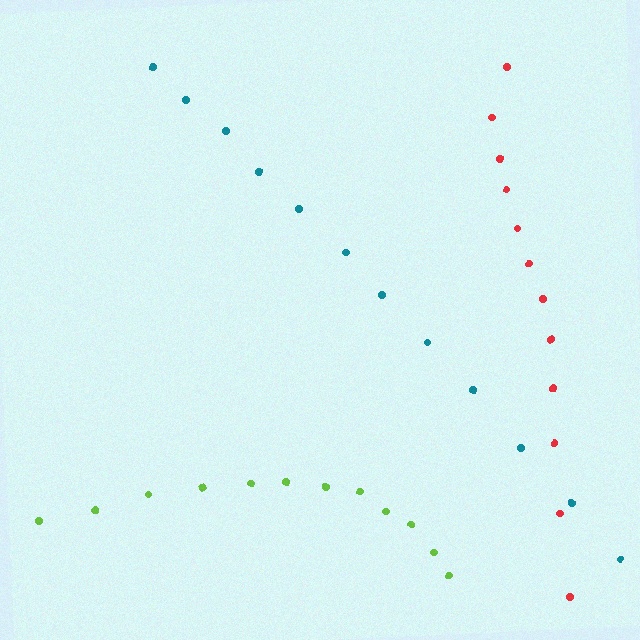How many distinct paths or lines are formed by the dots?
There are 3 distinct paths.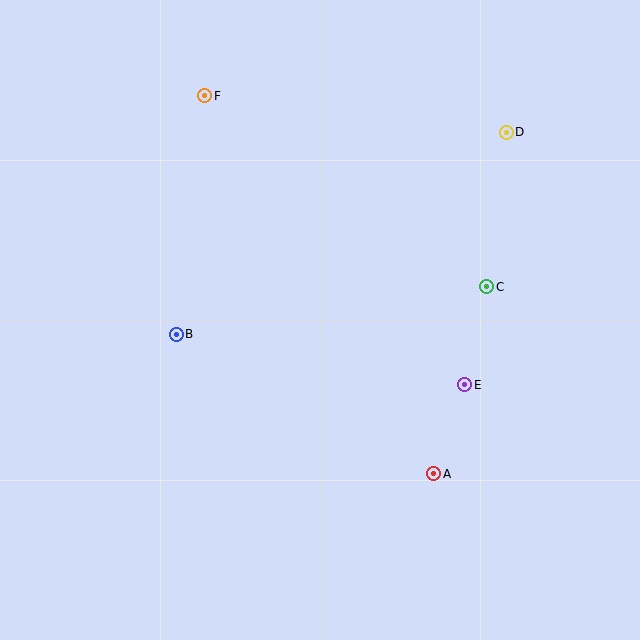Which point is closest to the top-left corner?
Point F is closest to the top-left corner.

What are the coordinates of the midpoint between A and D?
The midpoint between A and D is at (470, 303).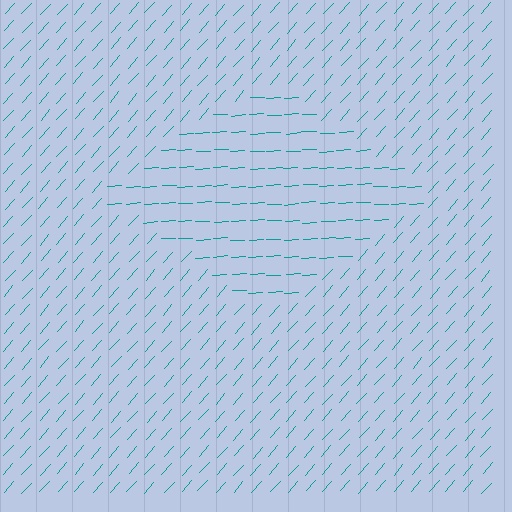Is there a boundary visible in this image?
Yes, there is a texture boundary formed by a change in line orientation.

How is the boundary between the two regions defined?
The boundary is defined purely by a change in line orientation (approximately 45 degrees difference). All lines are the same color and thickness.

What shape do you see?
I see a diamond.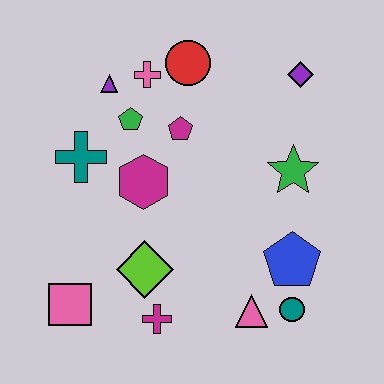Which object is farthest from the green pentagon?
The teal circle is farthest from the green pentagon.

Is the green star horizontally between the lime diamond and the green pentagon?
No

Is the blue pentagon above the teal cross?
No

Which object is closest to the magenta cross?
The lime diamond is closest to the magenta cross.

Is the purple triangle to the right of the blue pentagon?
No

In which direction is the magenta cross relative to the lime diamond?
The magenta cross is below the lime diamond.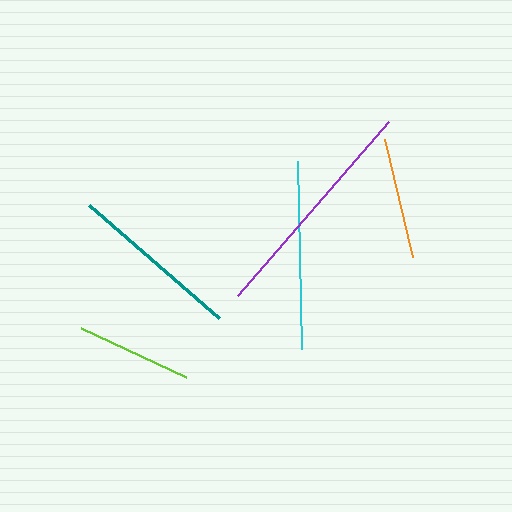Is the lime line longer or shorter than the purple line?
The purple line is longer than the lime line.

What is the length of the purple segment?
The purple segment is approximately 230 pixels long.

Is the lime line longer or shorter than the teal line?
The teal line is longer than the lime line.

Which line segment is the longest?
The purple line is the longest at approximately 230 pixels.